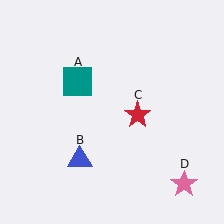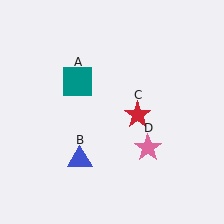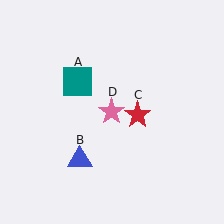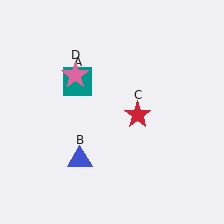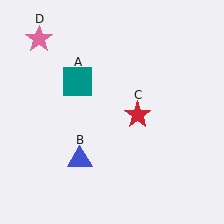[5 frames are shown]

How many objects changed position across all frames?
1 object changed position: pink star (object D).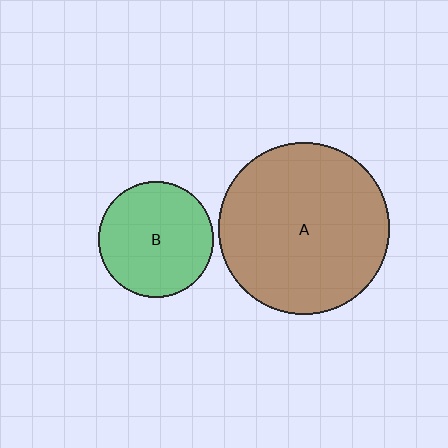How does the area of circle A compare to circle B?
Approximately 2.2 times.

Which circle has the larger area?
Circle A (brown).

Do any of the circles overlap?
No, none of the circles overlap.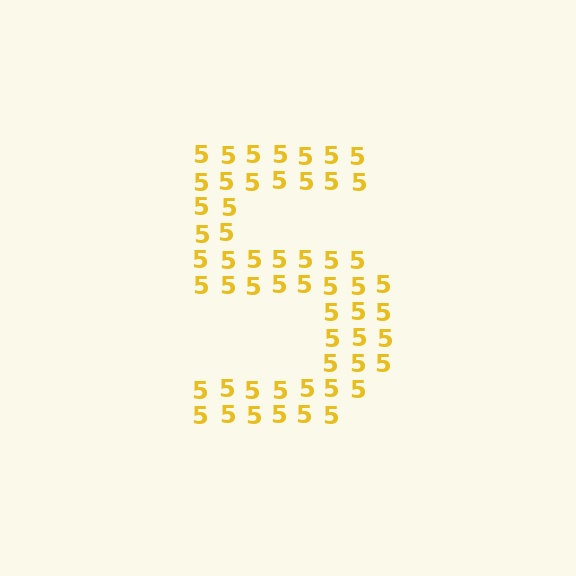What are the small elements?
The small elements are digit 5's.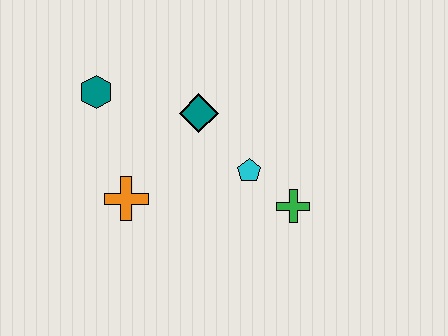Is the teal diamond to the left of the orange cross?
No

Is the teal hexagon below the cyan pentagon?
No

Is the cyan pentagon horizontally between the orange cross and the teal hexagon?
No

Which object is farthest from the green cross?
The teal hexagon is farthest from the green cross.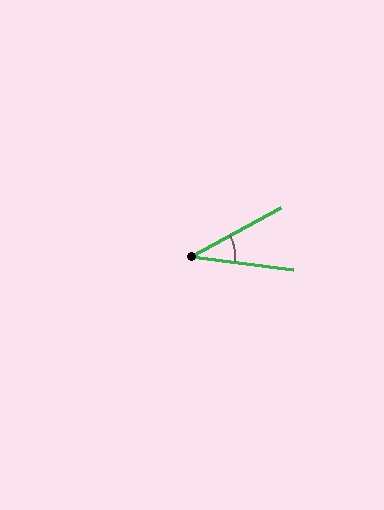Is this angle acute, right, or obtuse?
It is acute.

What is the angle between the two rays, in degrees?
Approximately 36 degrees.